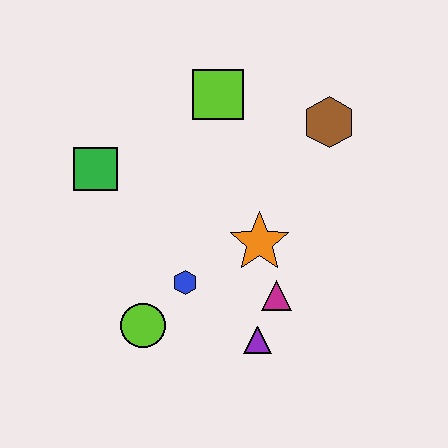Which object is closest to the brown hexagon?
The lime square is closest to the brown hexagon.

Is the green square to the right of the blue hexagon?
No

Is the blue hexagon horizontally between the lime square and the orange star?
No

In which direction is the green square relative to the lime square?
The green square is to the left of the lime square.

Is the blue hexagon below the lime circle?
No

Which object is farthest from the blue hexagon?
The brown hexagon is farthest from the blue hexagon.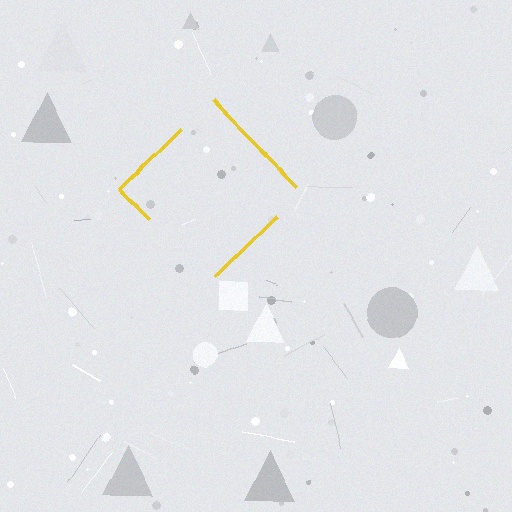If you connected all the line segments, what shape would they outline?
They would outline a diamond.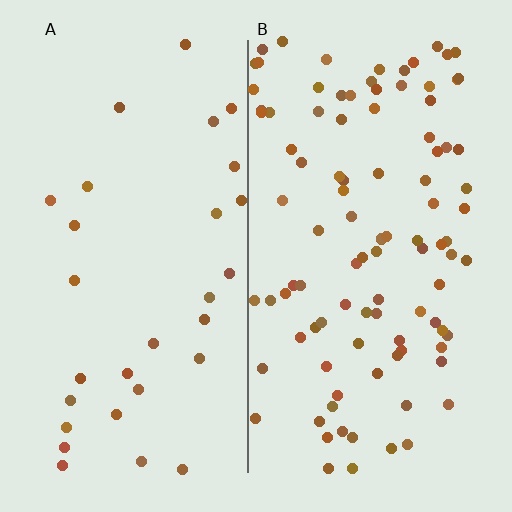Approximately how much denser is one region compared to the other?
Approximately 3.4× — region B over region A.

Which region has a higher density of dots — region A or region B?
B (the right).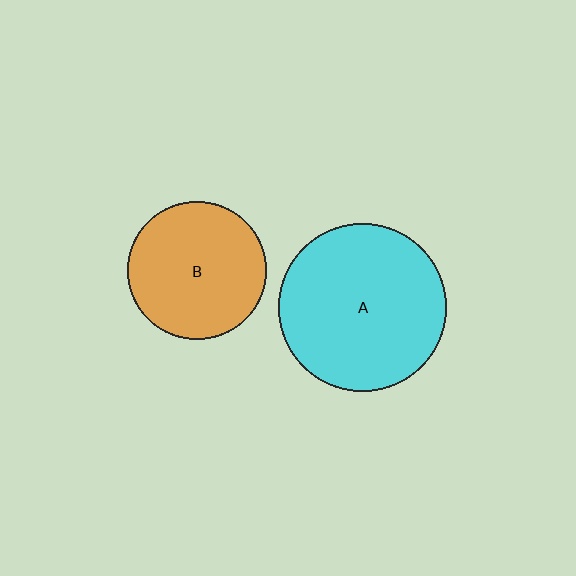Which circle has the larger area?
Circle A (cyan).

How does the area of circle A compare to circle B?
Approximately 1.5 times.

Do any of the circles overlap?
No, none of the circles overlap.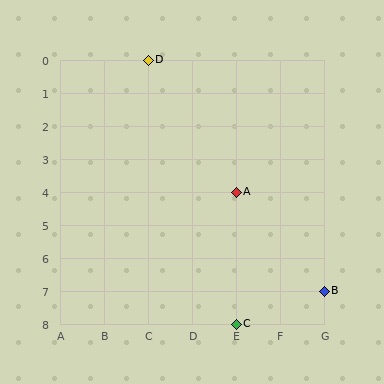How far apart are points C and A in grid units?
Points C and A are 4 rows apart.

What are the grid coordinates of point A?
Point A is at grid coordinates (E, 4).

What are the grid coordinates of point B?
Point B is at grid coordinates (G, 7).